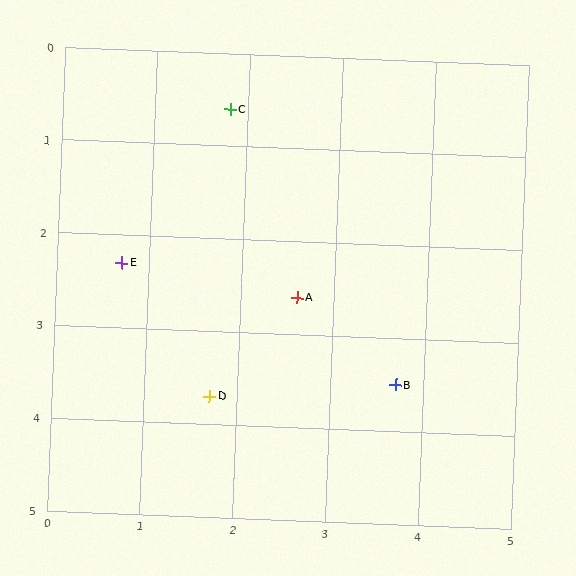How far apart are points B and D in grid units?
Points B and D are about 2.0 grid units apart.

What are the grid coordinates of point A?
Point A is at approximately (2.6, 2.6).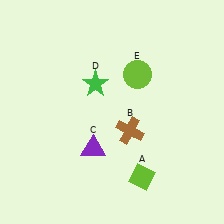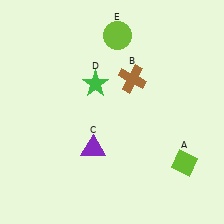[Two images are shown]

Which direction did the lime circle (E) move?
The lime circle (E) moved up.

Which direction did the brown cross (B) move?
The brown cross (B) moved up.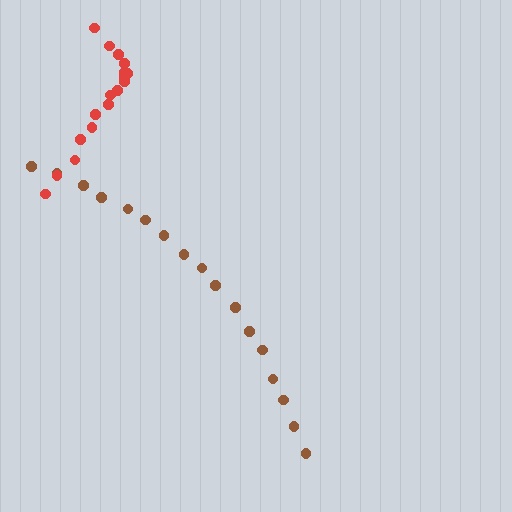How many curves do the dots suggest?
There are 2 distinct paths.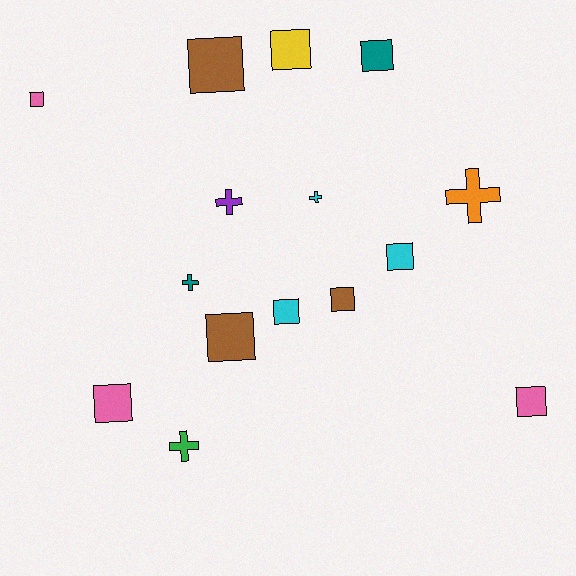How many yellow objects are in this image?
There is 1 yellow object.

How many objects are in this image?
There are 15 objects.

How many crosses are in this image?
There are 5 crosses.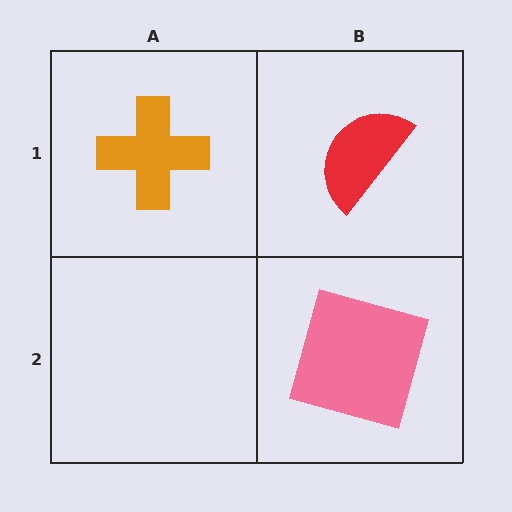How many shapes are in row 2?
1 shape.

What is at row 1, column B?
A red semicircle.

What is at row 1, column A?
An orange cross.